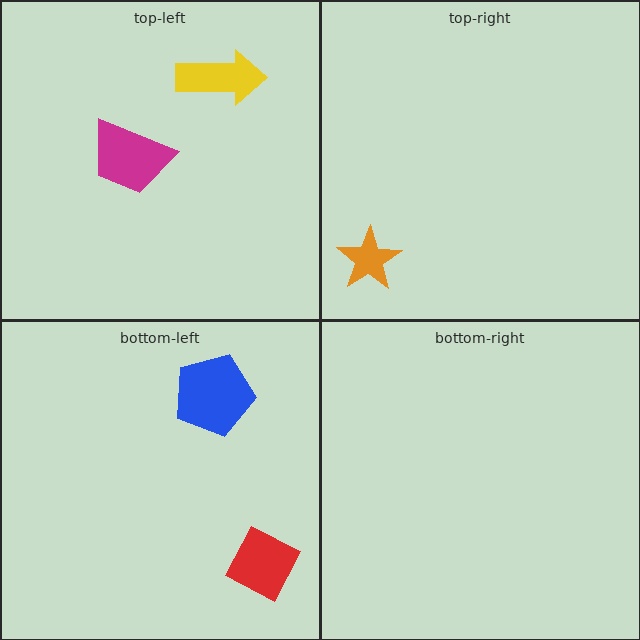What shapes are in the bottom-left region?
The blue pentagon, the red diamond.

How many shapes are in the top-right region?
1.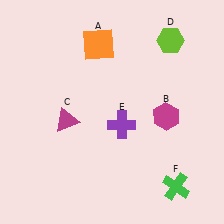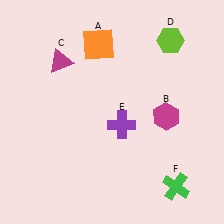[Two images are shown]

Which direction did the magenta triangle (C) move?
The magenta triangle (C) moved up.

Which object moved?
The magenta triangle (C) moved up.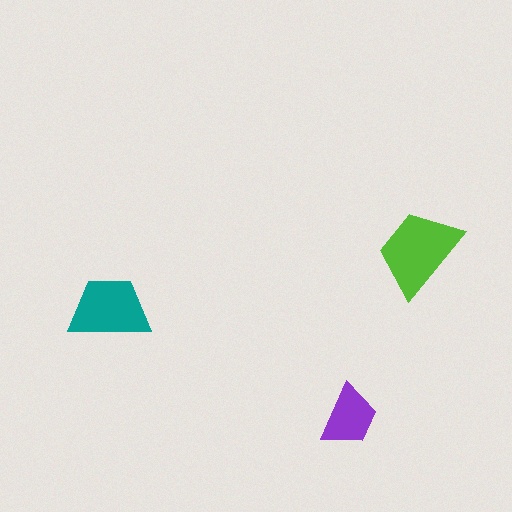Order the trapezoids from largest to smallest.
the lime one, the teal one, the purple one.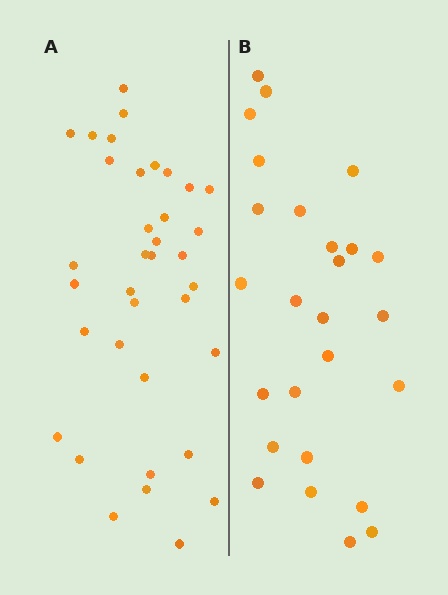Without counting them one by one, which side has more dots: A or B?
Region A (the left region) has more dots.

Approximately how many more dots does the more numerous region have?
Region A has roughly 10 or so more dots than region B.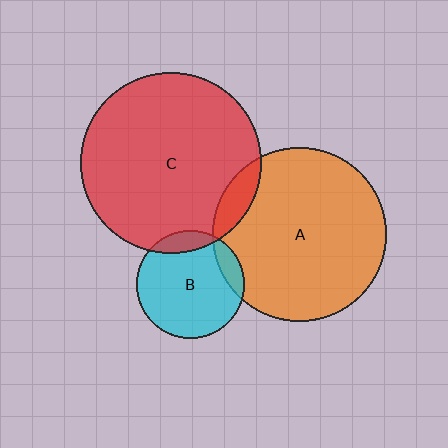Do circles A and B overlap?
Yes.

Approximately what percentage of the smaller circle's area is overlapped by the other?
Approximately 10%.